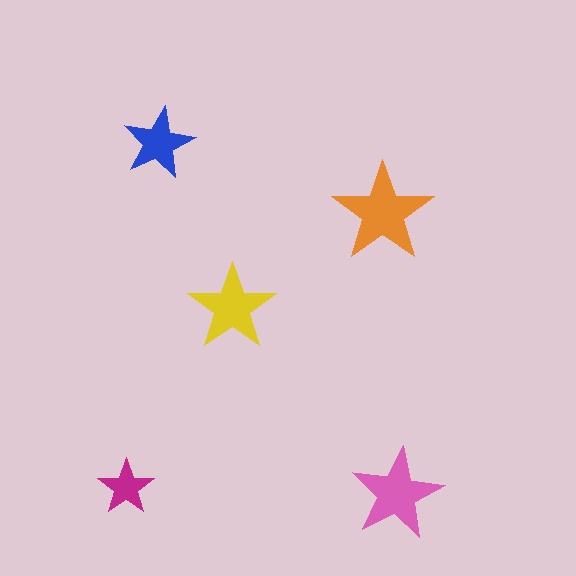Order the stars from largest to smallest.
the orange one, the pink one, the yellow one, the blue one, the magenta one.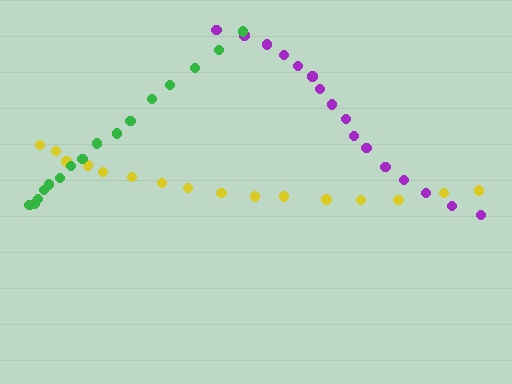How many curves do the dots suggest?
There are 3 distinct paths.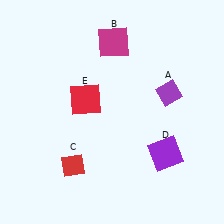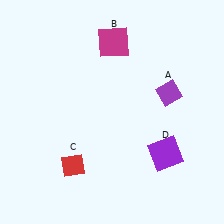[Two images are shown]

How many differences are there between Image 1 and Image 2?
There is 1 difference between the two images.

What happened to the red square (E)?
The red square (E) was removed in Image 2. It was in the top-left area of Image 1.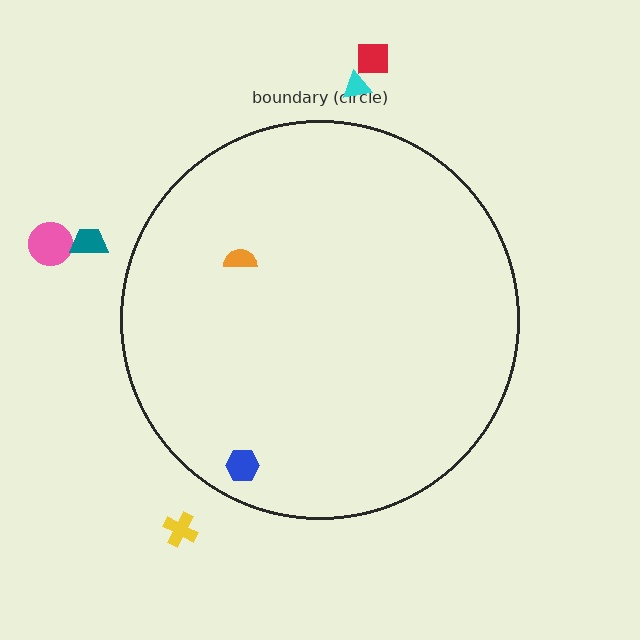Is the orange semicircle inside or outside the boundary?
Inside.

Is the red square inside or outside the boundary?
Outside.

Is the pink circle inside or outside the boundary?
Outside.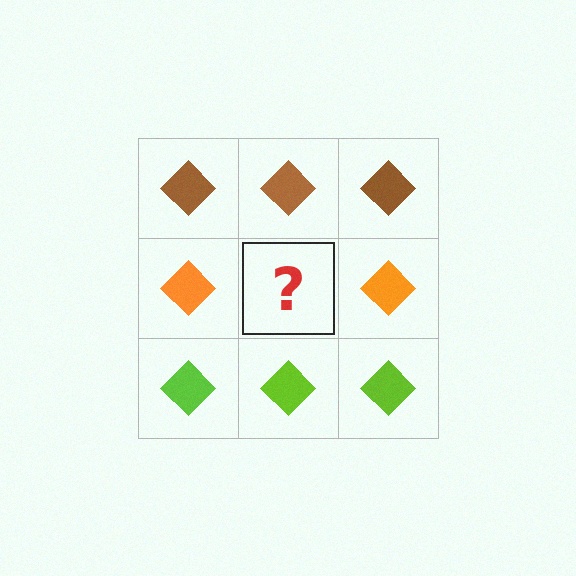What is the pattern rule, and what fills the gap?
The rule is that each row has a consistent color. The gap should be filled with an orange diamond.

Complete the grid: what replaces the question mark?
The question mark should be replaced with an orange diamond.